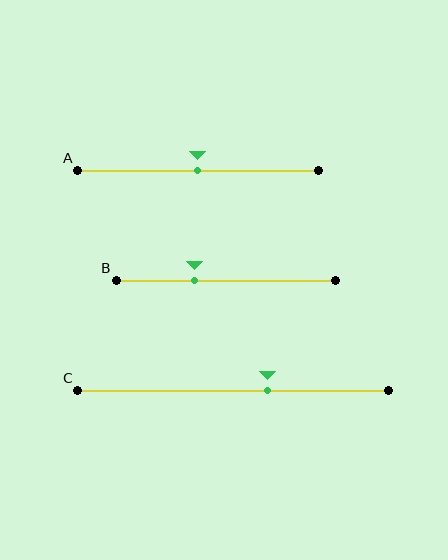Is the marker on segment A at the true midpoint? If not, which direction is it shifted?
Yes, the marker on segment A is at the true midpoint.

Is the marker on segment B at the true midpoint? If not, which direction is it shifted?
No, the marker on segment B is shifted to the left by about 14% of the segment length.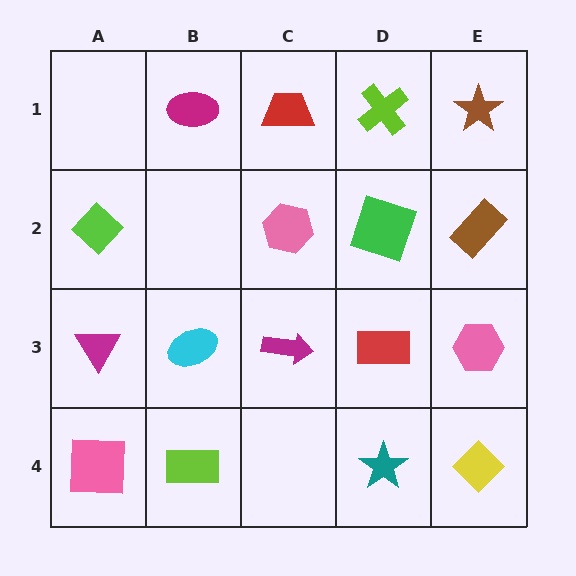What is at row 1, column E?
A brown star.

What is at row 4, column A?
A pink square.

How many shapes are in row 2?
4 shapes.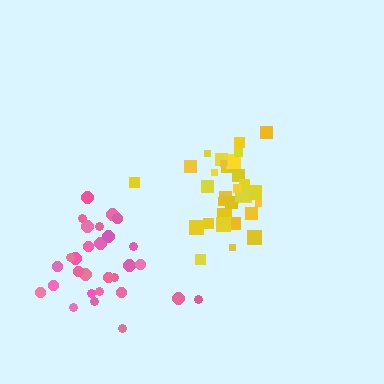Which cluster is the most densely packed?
Yellow.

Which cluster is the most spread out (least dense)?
Pink.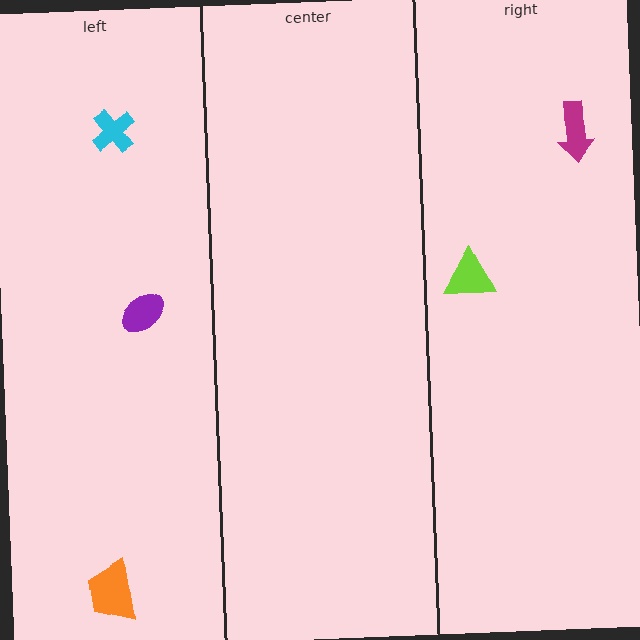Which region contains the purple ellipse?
The left region.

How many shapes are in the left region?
3.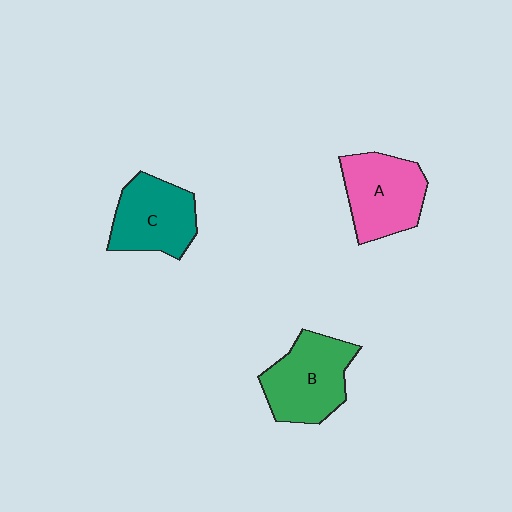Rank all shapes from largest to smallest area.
From largest to smallest: B (green), A (pink), C (teal).